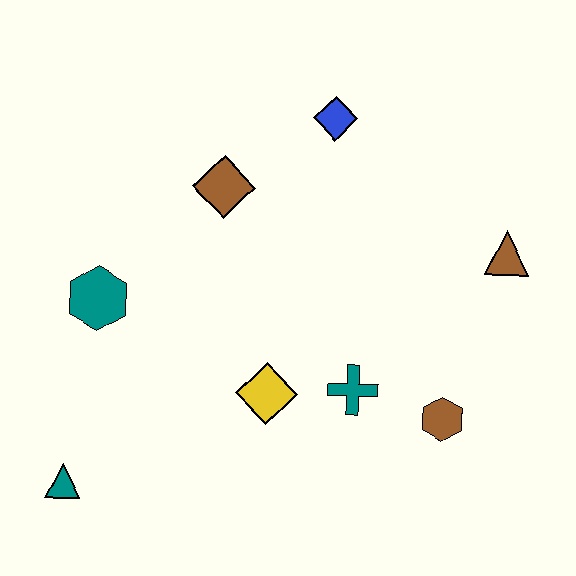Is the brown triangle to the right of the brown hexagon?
Yes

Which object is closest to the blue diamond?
The brown diamond is closest to the blue diamond.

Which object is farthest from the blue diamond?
The teal triangle is farthest from the blue diamond.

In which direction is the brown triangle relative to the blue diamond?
The brown triangle is to the right of the blue diamond.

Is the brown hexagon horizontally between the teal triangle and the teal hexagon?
No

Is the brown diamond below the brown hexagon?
No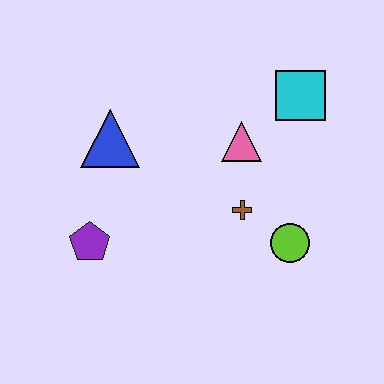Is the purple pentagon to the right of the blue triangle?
No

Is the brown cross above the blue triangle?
No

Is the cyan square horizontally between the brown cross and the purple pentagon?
No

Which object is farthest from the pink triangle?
The purple pentagon is farthest from the pink triangle.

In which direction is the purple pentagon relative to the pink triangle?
The purple pentagon is to the left of the pink triangle.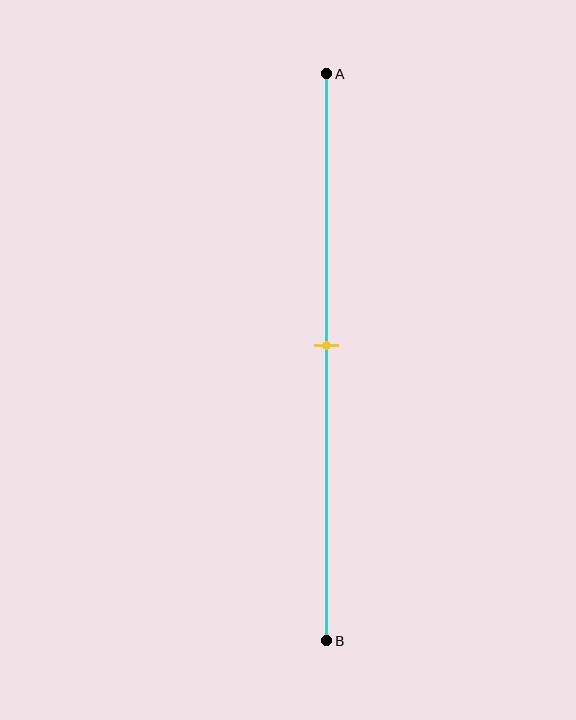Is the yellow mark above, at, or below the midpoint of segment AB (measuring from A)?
The yellow mark is approximately at the midpoint of segment AB.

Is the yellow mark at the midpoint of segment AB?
Yes, the mark is approximately at the midpoint.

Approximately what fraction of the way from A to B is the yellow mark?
The yellow mark is approximately 50% of the way from A to B.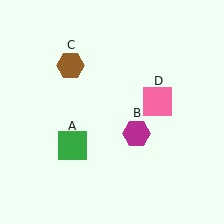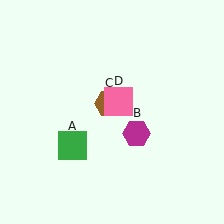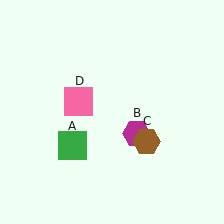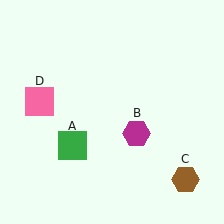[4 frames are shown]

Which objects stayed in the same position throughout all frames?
Green square (object A) and magenta hexagon (object B) remained stationary.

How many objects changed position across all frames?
2 objects changed position: brown hexagon (object C), pink square (object D).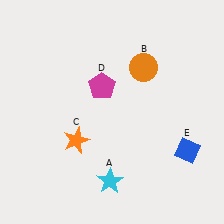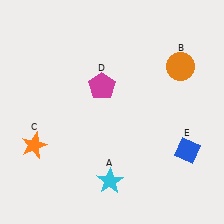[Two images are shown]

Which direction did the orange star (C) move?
The orange star (C) moved left.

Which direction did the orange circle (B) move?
The orange circle (B) moved right.